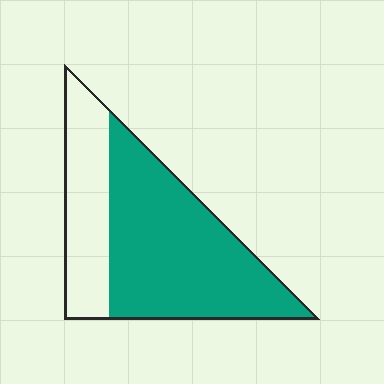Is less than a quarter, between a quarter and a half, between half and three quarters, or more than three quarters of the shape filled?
Between half and three quarters.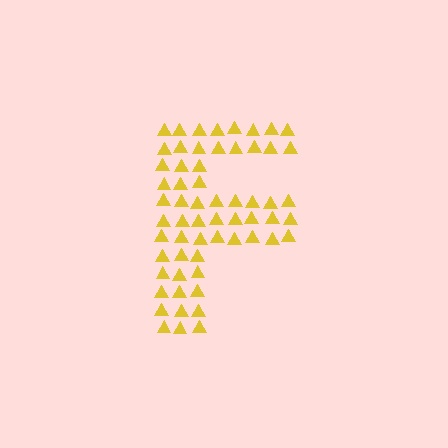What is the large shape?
The large shape is the letter F.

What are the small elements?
The small elements are triangles.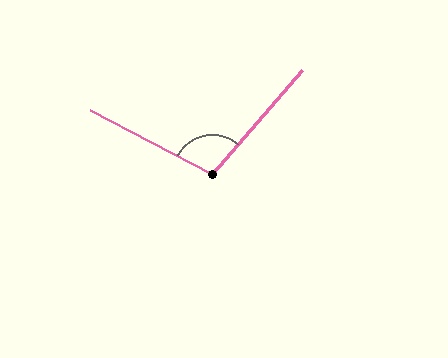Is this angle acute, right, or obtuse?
It is obtuse.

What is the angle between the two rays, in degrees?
Approximately 103 degrees.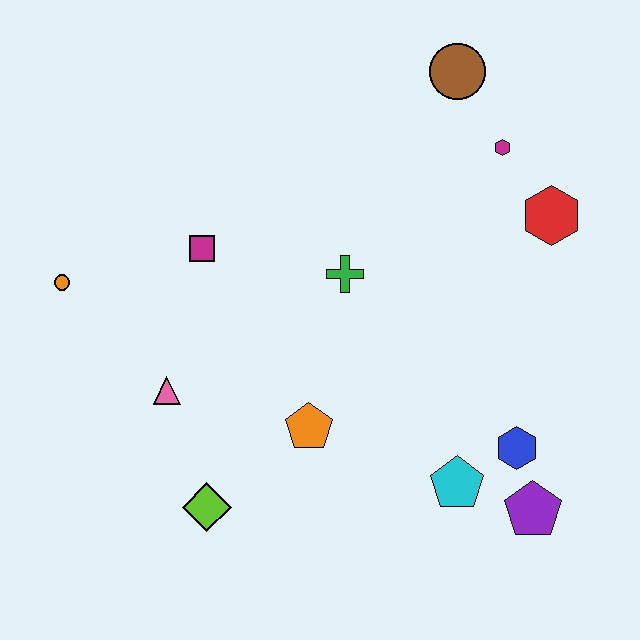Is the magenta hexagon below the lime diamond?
No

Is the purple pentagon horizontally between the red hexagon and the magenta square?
Yes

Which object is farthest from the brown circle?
The lime diamond is farthest from the brown circle.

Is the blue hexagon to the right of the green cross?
Yes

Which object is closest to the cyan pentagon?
The blue hexagon is closest to the cyan pentagon.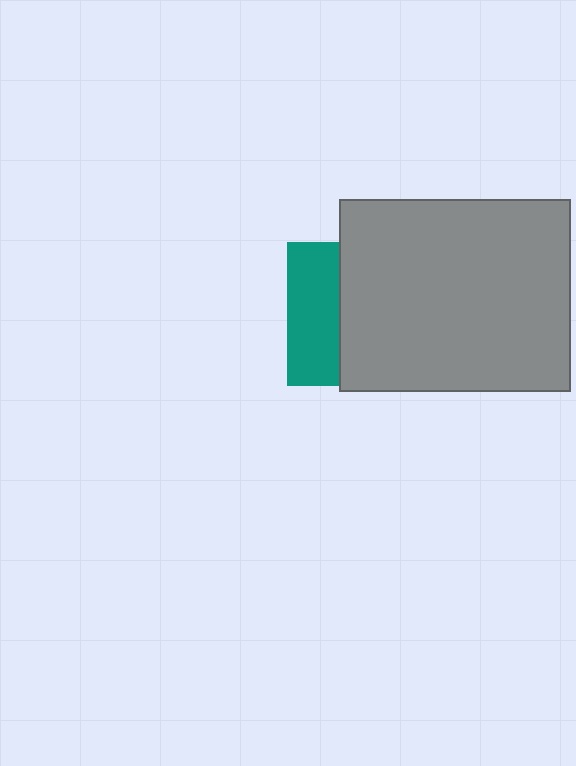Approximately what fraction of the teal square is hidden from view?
Roughly 64% of the teal square is hidden behind the gray rectangle.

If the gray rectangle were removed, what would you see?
You would see the complete teal square.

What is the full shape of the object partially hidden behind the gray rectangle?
The partially hidden object is a teal square.